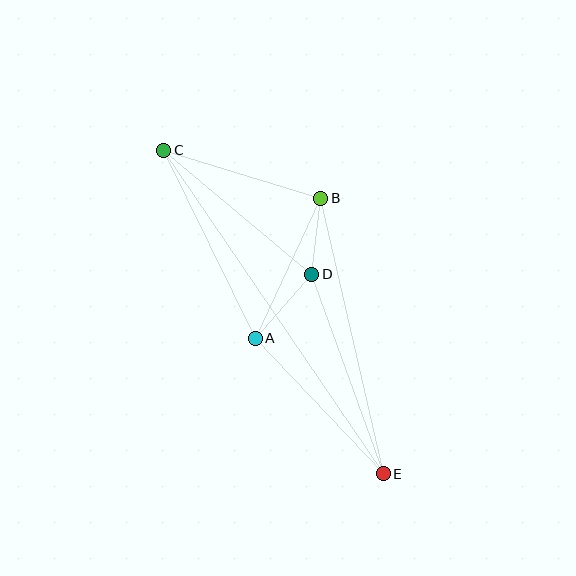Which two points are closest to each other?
Points B and D are closest to each other.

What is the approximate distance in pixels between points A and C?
The distance between A and C is approximately 209 pixels.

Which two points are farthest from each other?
Points C and E are farthest from each other.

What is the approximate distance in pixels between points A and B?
The distance between A and B is approximately 155 pixels.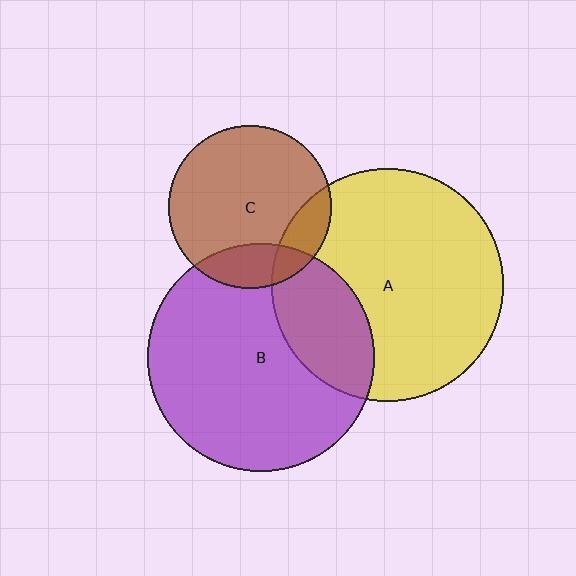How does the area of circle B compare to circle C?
Approximately 1.9 times.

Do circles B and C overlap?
Yes.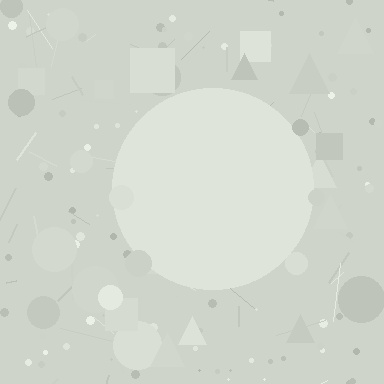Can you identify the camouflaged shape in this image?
The camouflaged shape is a circle.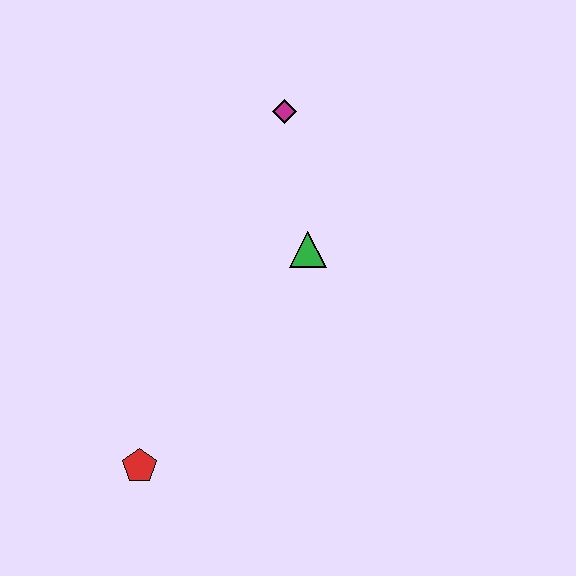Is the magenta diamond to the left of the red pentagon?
No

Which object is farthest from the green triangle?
The red pentagon is farthest from the green triangle.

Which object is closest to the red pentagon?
The green triangle is closest to the red pentagon.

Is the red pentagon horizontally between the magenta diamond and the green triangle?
No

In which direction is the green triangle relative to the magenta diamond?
The green triangle is below the magenta diamond.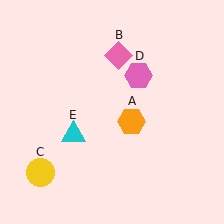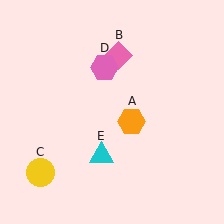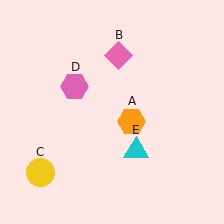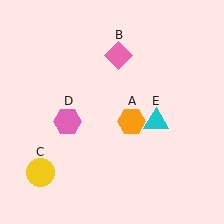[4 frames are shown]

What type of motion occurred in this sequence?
The pink hexagon (object D), cyan triangle (object E) rotated counterclockwise around the center of the scene.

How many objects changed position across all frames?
2 objects changed position: pink hexagon (object D), cyan triangle (object E).